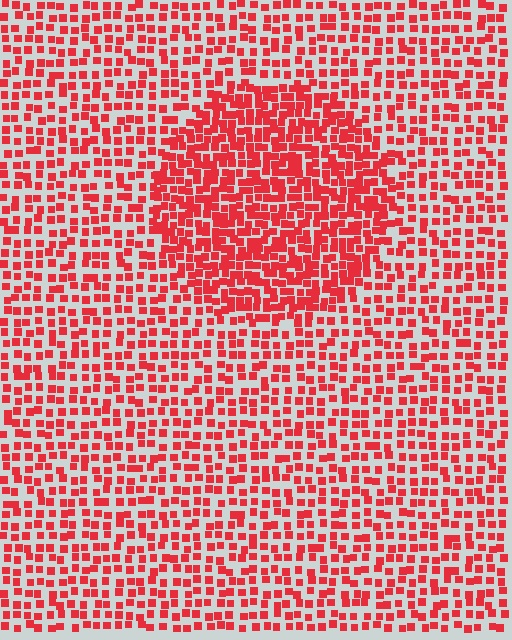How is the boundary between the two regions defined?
The boundary is defined by a change in element density (approximately 1.8x ratio). All elements are the same color, size, and shape.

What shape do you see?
I see a circle.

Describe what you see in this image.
The image contains small red elements arranged at two different densities. A circle-shaped region is visible where the elements are more densely packed than the surrounding area.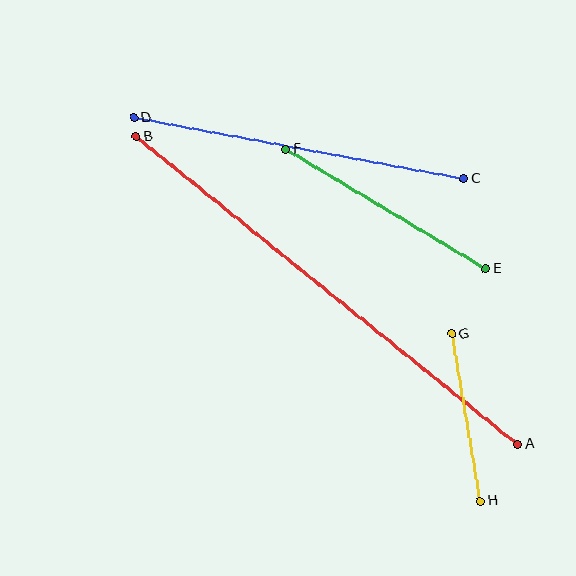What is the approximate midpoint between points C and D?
The midpoint is at approximately (299, 148) pixels.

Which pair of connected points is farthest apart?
Points A and B are farthest apart.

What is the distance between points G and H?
The distance is approximately 169 pixels.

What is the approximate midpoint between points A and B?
The midpoint is at approximately (327, 290) pixels.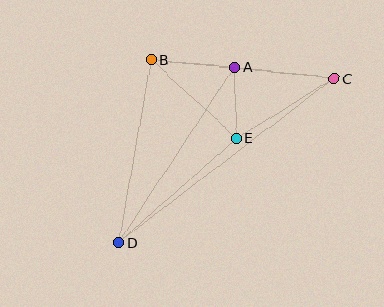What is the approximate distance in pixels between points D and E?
The distance between D and E is approximately 157 pixels.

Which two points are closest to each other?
Points A and E are closest to each other.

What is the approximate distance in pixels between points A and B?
The distance between A and B is approximately 84 pixels.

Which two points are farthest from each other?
Points C and D are farthest from each other.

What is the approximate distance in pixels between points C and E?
The distance between C and E is approximately 114 pixels.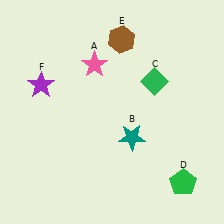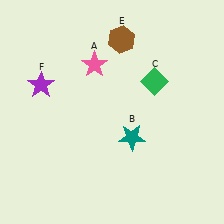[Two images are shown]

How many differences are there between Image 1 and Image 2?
There is 1 difference between the two images.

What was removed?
The green pentagon (D) was removed in Image 2.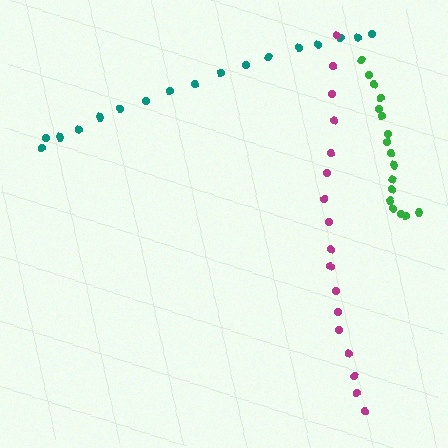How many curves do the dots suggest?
There are 3 distinct paths.